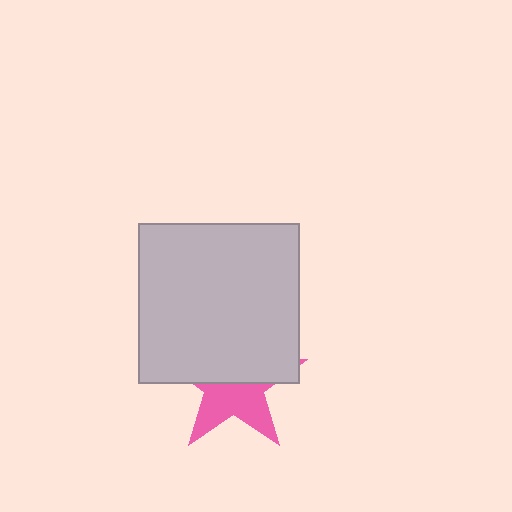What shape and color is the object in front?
The object in front is a light gray square.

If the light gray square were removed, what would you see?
You would see the complete pink star.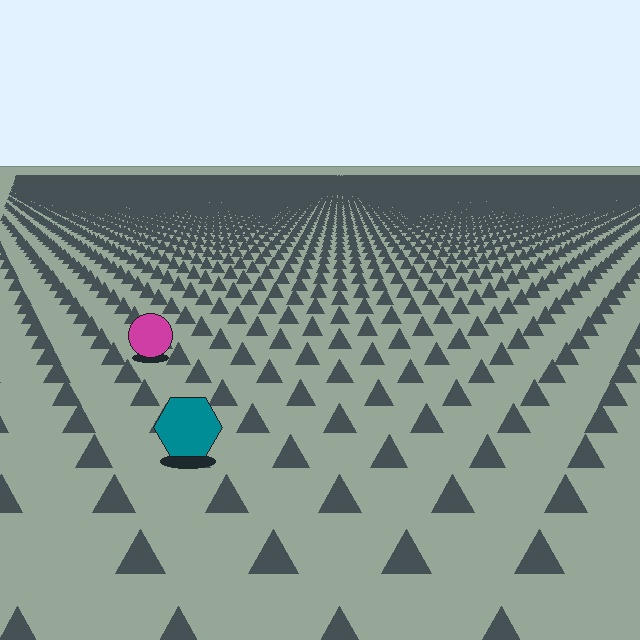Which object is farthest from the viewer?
The magenta circle is farthest from the viewer. It appears smaller and the ground texture around it is denser.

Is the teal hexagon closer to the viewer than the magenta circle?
Yes. The teal hexagon is closer — you can tell from the texture gradient: the ground texture is coarser near it.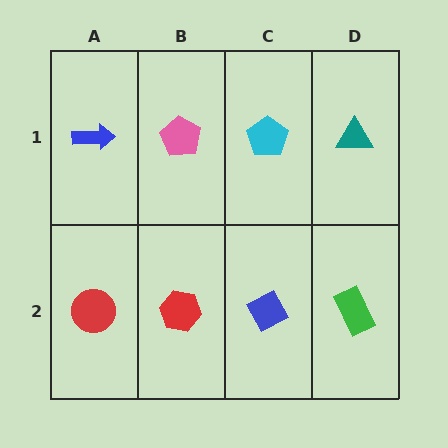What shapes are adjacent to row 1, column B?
A red hexagon (row 2, column B), a blue arrow (row 1, column A), a cyan pentagon (row 1, column C).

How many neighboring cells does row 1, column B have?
3.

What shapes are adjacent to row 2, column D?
A teal triangle (row 1, column D), a blue diamond (row 2, column C).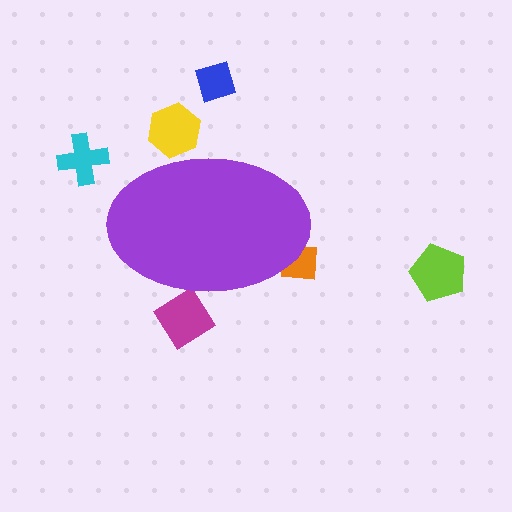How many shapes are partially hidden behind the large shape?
3 shapes are partially hidden.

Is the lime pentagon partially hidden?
No, the lime pentagon is fully visible.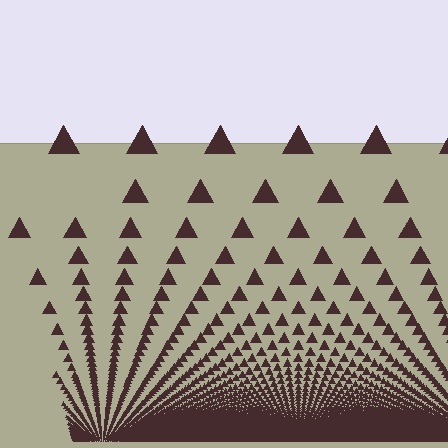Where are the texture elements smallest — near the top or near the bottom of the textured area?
Near the bottom.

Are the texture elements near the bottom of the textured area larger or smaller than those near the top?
Smaller. The gradient is inverted — elements near the bottom are smaller and denser.